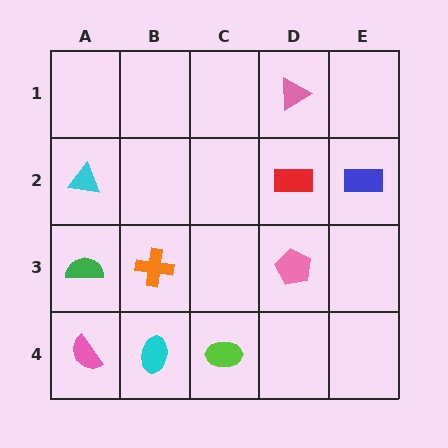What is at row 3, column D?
A pink pentagon.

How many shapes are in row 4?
3 shapes.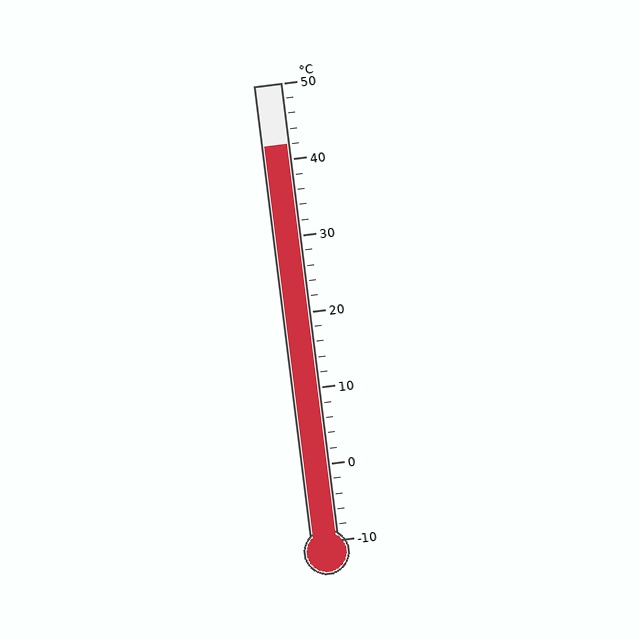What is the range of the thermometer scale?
The thermometer scale ranges from -10°C to 50°C.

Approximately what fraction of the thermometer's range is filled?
The thermometer is filled to approximately 85% of its range.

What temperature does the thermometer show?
The thermometer shows approximately 42°C.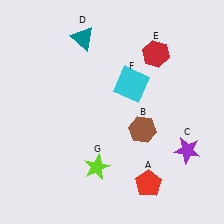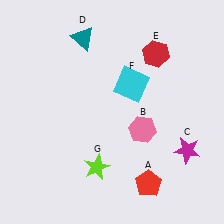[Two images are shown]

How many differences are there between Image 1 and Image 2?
There are 2 differences between the two images.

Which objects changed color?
B changed from brown to pink. C changed from purple to magenta.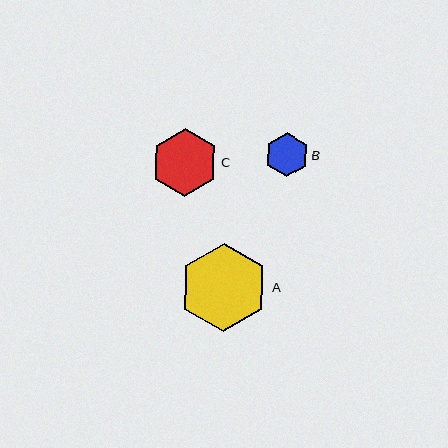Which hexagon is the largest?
Hexagon A is the largest with a size of approximately 89 pixels.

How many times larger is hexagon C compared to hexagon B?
Hexagon C is approximately 1.6 times the size of hexagon B.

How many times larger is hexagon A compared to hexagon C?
Hexagon A is approximately 1.3 times the size of hexagon C.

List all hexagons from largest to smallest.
From largest to smallest: A, C, B.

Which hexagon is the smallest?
Hexagon B is the smallest with a size of approximately 43 pixels.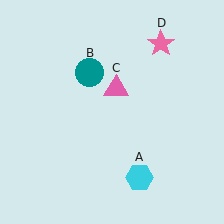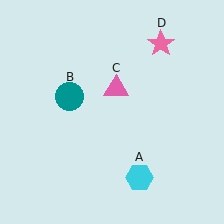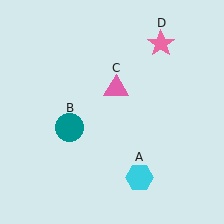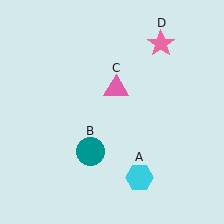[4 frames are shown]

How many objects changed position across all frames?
1 object changed position: teal circle (object B).